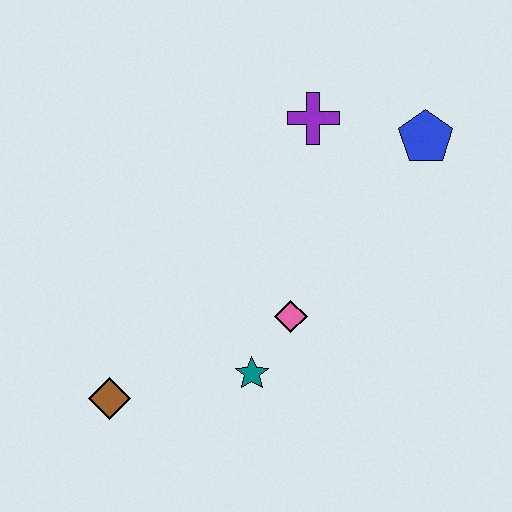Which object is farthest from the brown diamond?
The blue pentagon is farthest from the brown diamond.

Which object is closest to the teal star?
The pink diamond is closest to the teal star.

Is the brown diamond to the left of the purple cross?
Yes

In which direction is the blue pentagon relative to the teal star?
The blue pentagon is above the teal star.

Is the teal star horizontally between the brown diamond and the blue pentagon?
Yes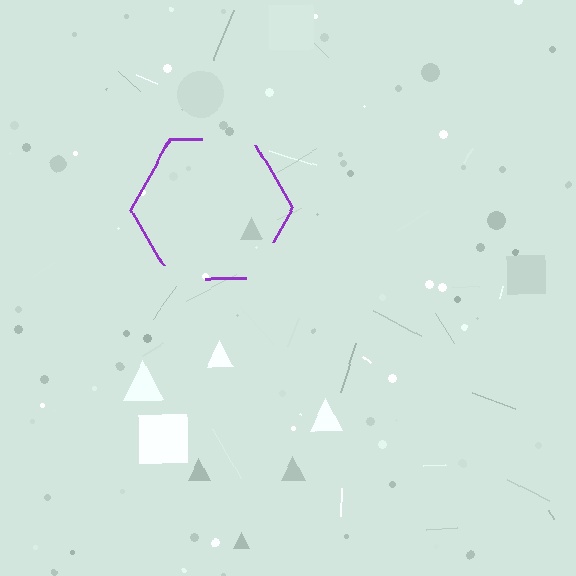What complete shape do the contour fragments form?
The contour fragments form a hexagon.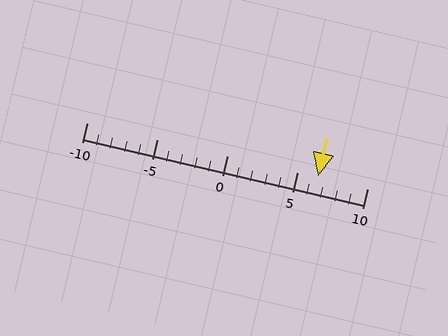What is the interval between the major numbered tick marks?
The major tick marks are spaced 5 units apart.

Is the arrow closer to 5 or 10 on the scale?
The arrow is closer to 5.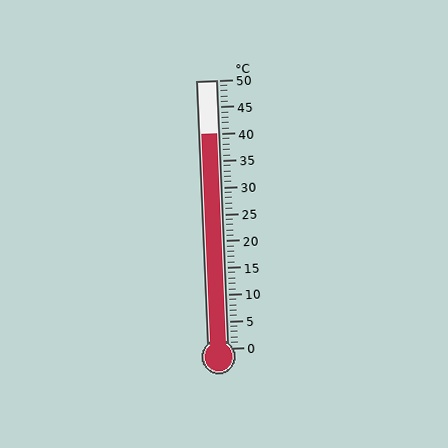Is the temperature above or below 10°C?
The temperature is above 10°C.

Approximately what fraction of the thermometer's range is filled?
The thermometer is filled to approximately 80% of its range.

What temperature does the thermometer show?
The thermometer shows approximately 40°C.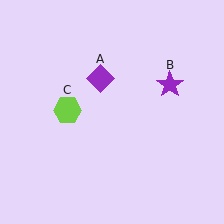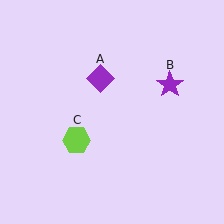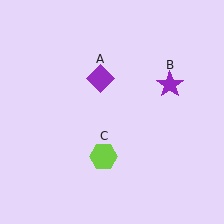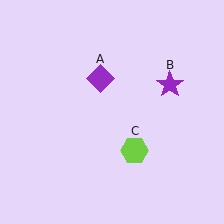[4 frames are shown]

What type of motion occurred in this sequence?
The lime hexagon (object C) rotated counterclockwise around the center of the scene.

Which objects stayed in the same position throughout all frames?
Purple diamond (object A) and purple star (object B) remained stationary.